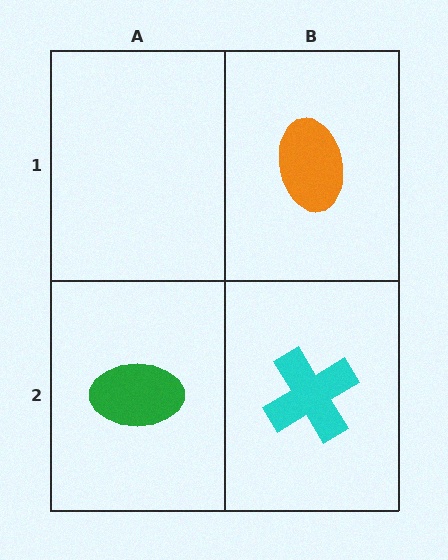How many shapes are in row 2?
2 shapes.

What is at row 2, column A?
A green ellipse.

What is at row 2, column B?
A cyan cross.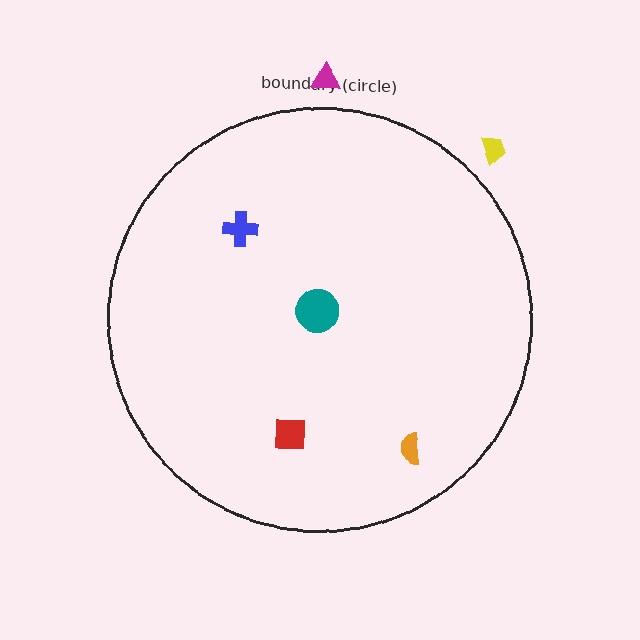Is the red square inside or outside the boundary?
Inside.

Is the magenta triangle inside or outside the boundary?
Outside.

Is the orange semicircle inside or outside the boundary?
Inside.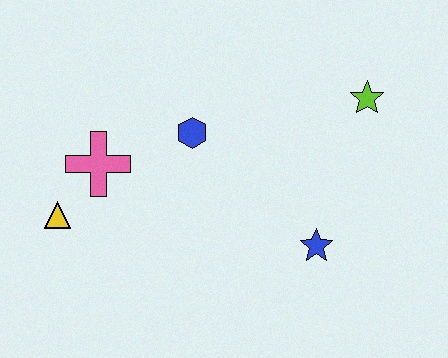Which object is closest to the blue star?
The lime star is closest to the blue star.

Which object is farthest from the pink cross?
The lime star is farthest from the pink cross.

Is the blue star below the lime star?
Yes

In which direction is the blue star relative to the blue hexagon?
The blue star is to the right of the blue hexagon.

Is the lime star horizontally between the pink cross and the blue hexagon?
No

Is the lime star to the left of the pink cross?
No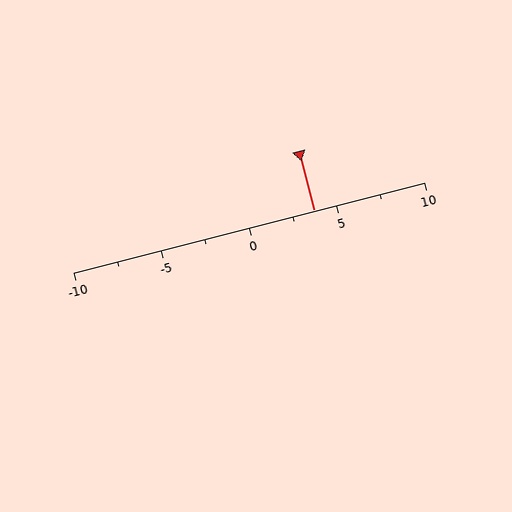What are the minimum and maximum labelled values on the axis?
The axis runs from -10 to 10.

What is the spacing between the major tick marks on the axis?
The major ticks are spaced 5 apart.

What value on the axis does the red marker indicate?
The marker indicates approximately 3.8.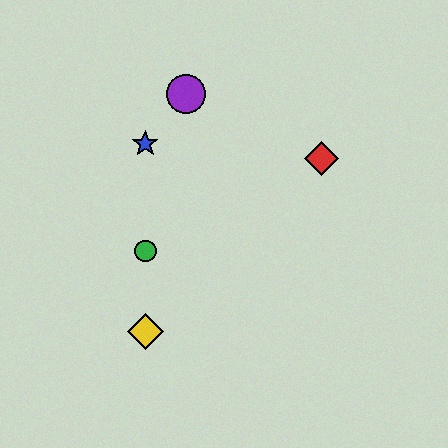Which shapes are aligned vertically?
The blue star, the green circle, the yellow diamond are aligned vertically.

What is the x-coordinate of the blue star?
The blue star is at x≈145.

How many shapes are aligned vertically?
3 shapes (the blue star, the green circle, the yellow diamond) are aligned vertically.